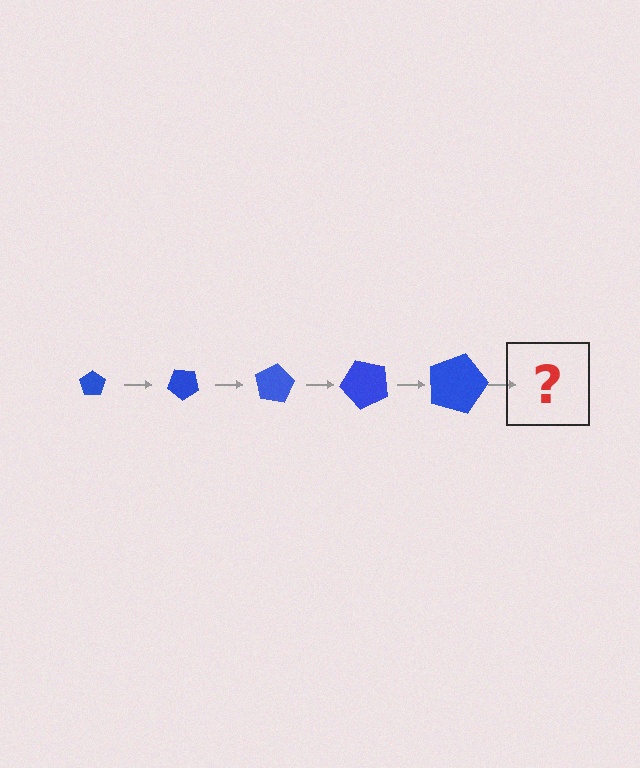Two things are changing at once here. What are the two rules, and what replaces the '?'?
The two rules are that the pentagon grows larger each step and it rotates 40 degrees each step. The '?' should be a pentagon, larger than the previous one and rotated 200 degrees from the start.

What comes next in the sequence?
The next element should be a pentagon, larger than the previous one and rotated 200 degrees from the start.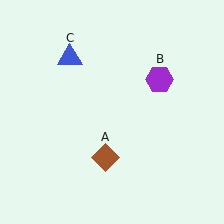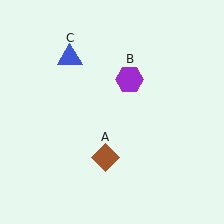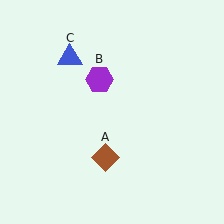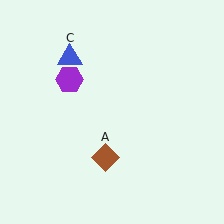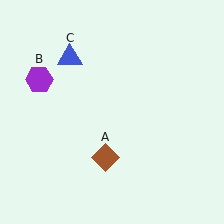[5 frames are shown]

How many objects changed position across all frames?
1 object changed position: purple hexagon (object B).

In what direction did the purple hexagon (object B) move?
The purple hexagon (object B) moved left.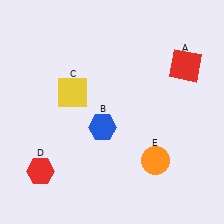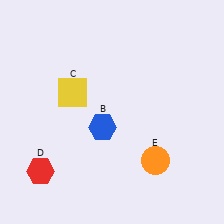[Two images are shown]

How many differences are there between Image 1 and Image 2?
There is 1 difference between the two images.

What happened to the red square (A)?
The red square (A) was removed in Image 2. It was in the top-right area of Image 1.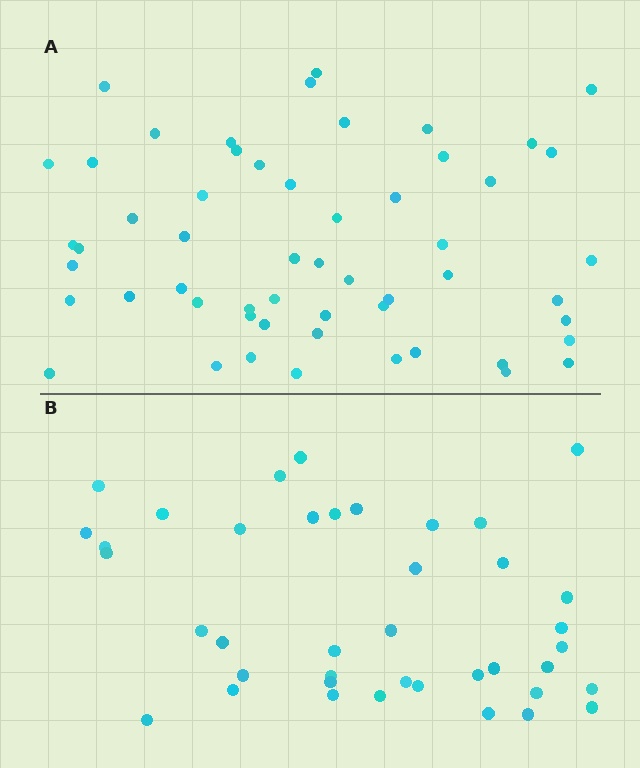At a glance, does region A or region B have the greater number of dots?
Region A (the top region) has more dots.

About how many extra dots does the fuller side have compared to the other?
Region A has approximately 15 more dots than region B.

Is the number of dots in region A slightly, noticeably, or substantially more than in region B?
Region A has noticeably more, but not dramatically so. The ratio is roughly 1.4 to 1.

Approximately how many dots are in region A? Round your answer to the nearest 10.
About 60 dots. (The exact count is 55, which rounds to 60.)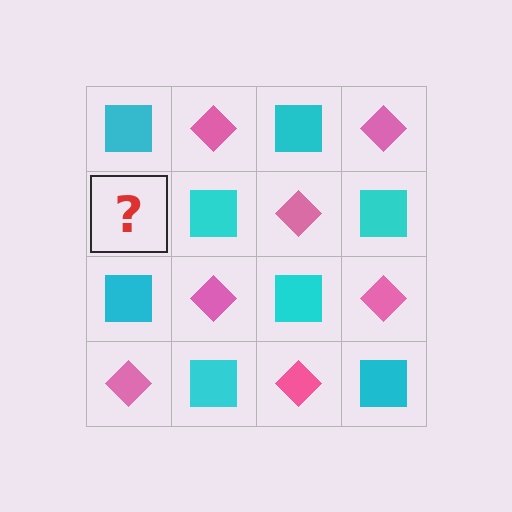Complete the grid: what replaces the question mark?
The question mark should be replaced with a pink diamond.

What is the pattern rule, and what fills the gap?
The rule is that it alternates cyan square and pink diamond in a checkerboard pattern. The gap should be filled with a pink diamond.